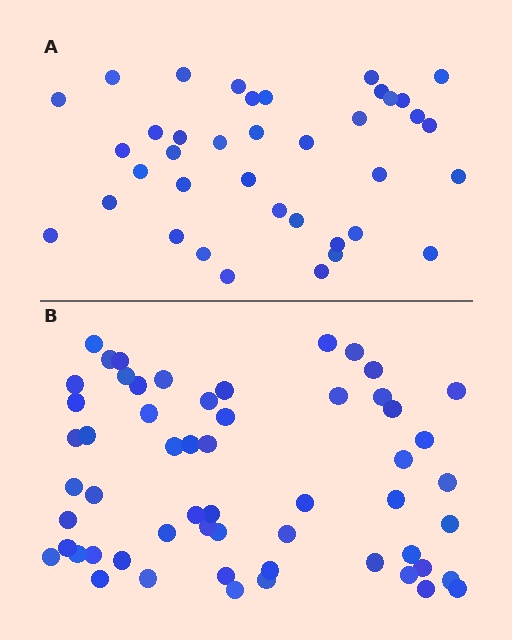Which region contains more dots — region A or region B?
Region B (the bottom region) has more dots.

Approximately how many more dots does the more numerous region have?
Region B has approximately 20 more dots than region A.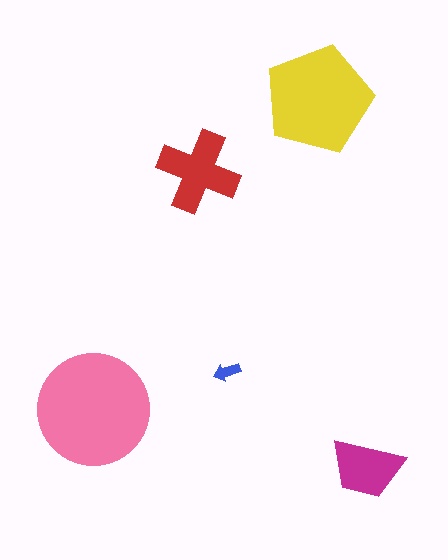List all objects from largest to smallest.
The pink circle, the yellow pentagon, the red cross, the magenta trapezoid, the blue arrow.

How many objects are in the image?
There are 5 objects in the image.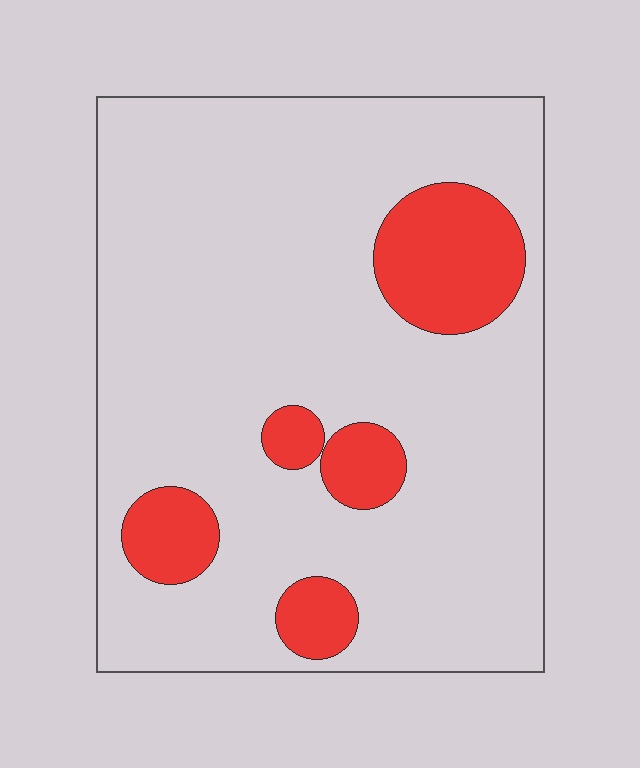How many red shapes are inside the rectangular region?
5.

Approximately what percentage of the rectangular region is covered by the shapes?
Approximately 15%.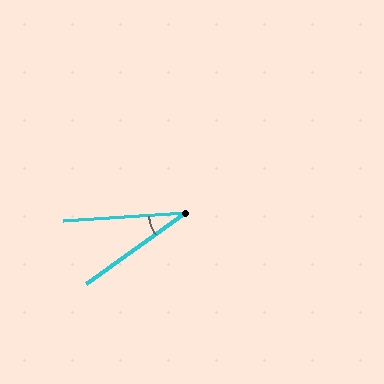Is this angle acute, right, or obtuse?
It is acute.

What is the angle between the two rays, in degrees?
Approximately 32 degrees.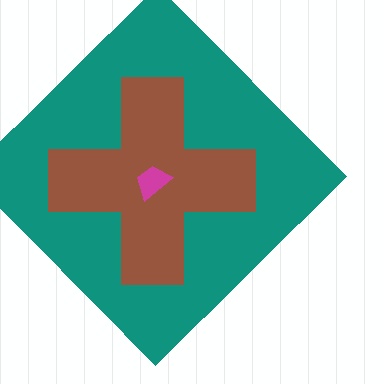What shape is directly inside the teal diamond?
The brown cross.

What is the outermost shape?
The teal diamond.